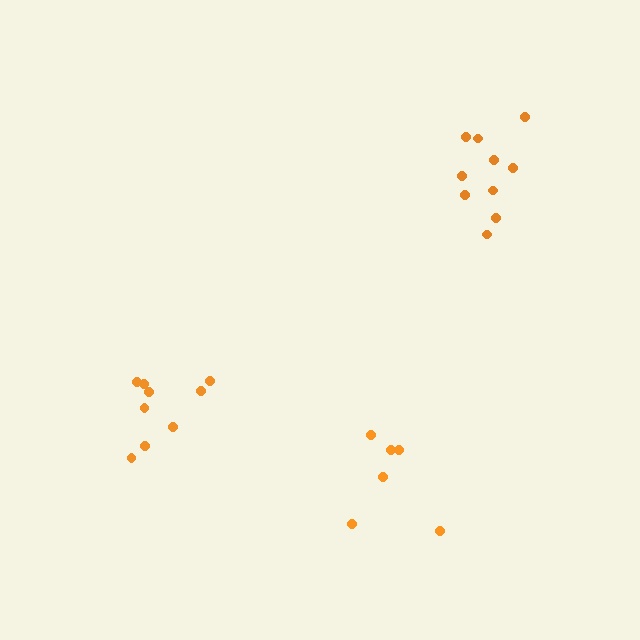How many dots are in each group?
Group 1: 10 dots, Group 2: 6 dots, Group 3: 9 dots (25 total).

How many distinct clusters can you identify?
There are 3 distinct clusters.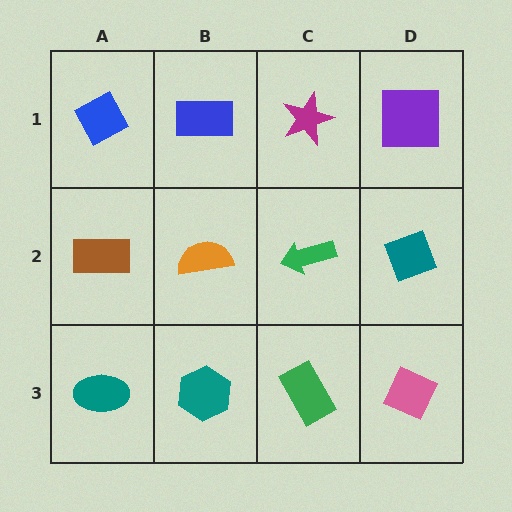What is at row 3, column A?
A teal ellipse.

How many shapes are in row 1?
4 shapes.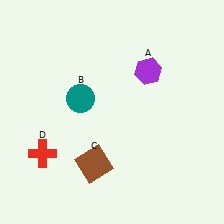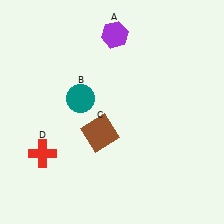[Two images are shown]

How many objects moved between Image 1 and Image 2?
2 objects moved between the two images.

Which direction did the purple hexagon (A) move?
The purple hexagon (A) moved up.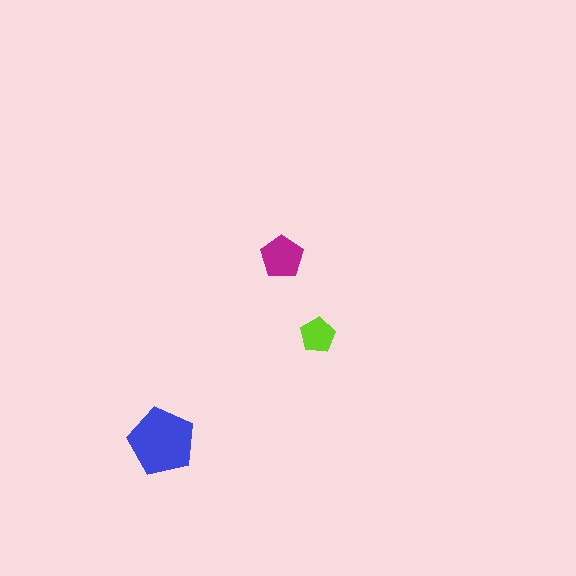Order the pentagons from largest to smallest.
the blue one, the magenta one, the lime one.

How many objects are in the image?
There are 3 objects in the image.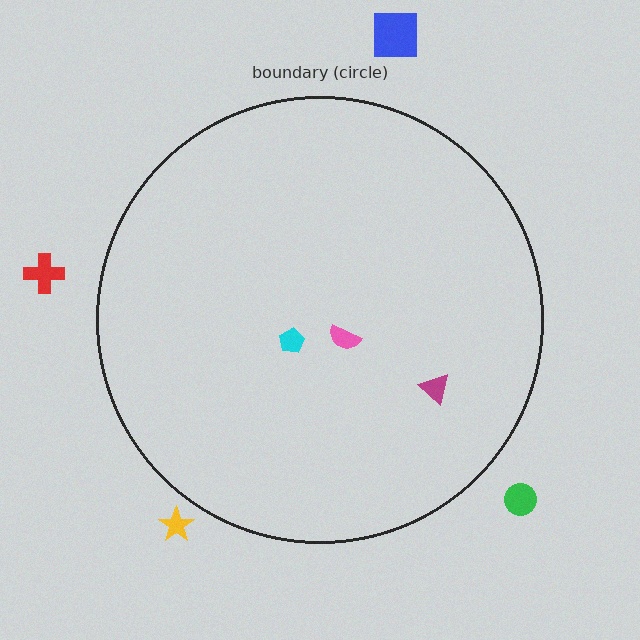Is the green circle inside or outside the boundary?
Outside.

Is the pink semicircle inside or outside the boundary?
Inside.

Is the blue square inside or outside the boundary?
Outside.